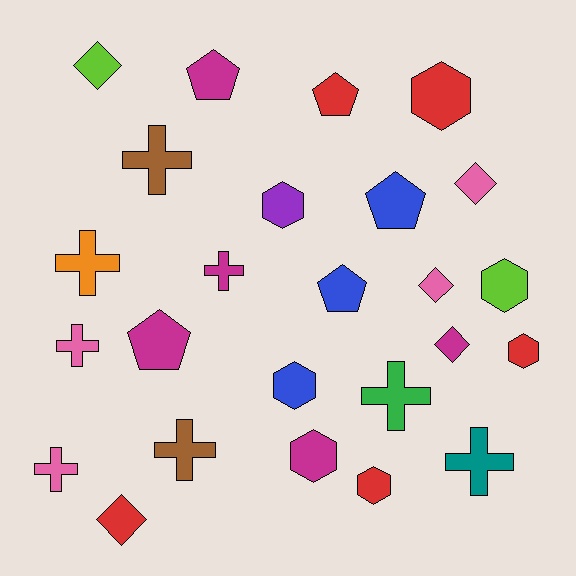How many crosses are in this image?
There are 8 crosses.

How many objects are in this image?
There are 25 objects.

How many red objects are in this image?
There are 5 red objects.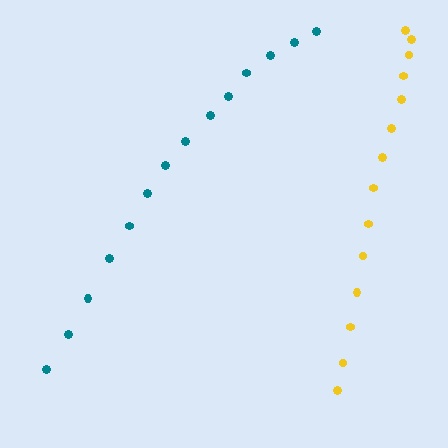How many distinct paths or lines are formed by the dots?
There are 2 distinct paths.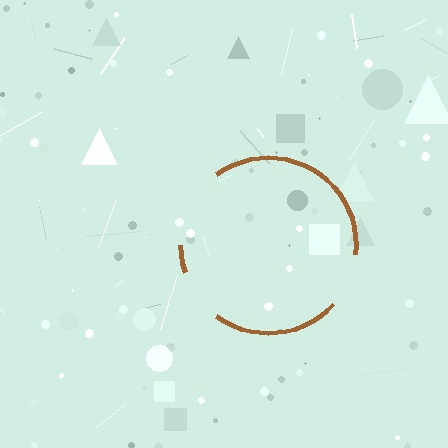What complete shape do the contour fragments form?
The contour fragments form a circle.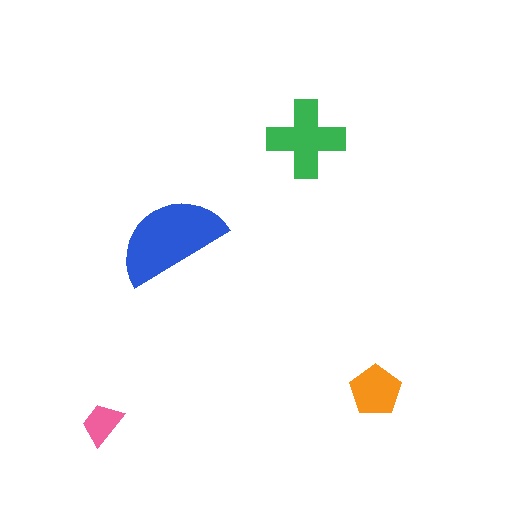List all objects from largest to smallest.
The blue semicircle, the green cross, the orange pentagon, the pink trapezoid.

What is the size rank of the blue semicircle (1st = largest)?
1st.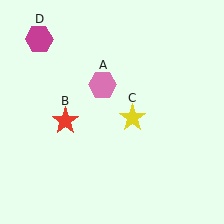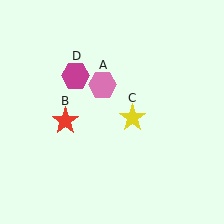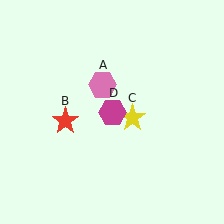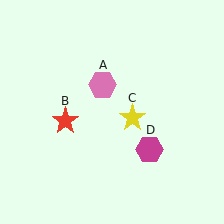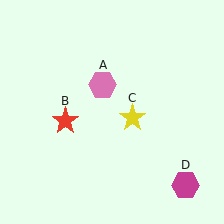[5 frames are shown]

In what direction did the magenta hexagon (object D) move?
The magenta hexagon (object D) moved down and to the right.